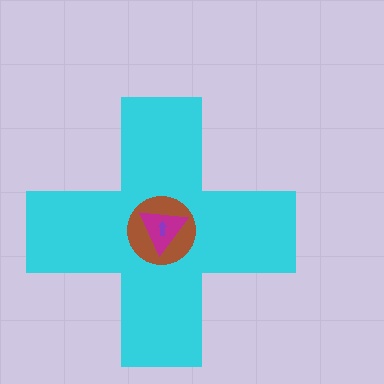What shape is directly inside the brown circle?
The magenta triangle.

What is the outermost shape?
The cyan cross.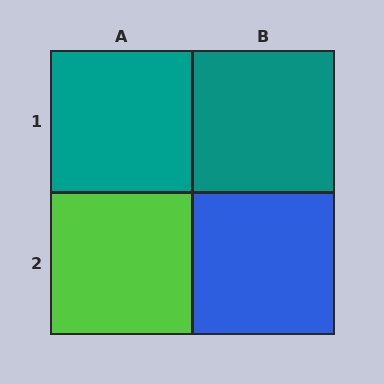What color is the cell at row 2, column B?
Blue.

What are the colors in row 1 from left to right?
Teal, teal.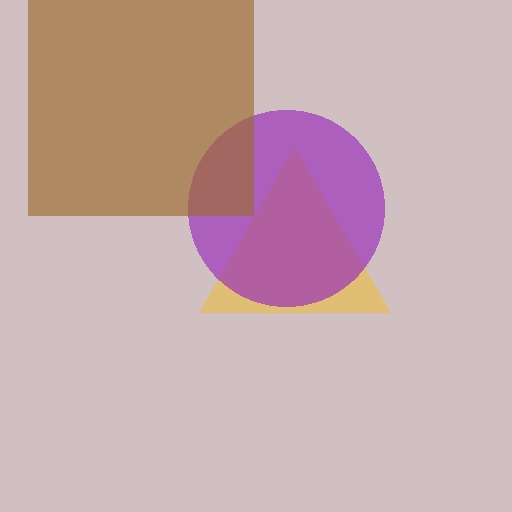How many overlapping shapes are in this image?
There are 3 overlapping shapes in the image.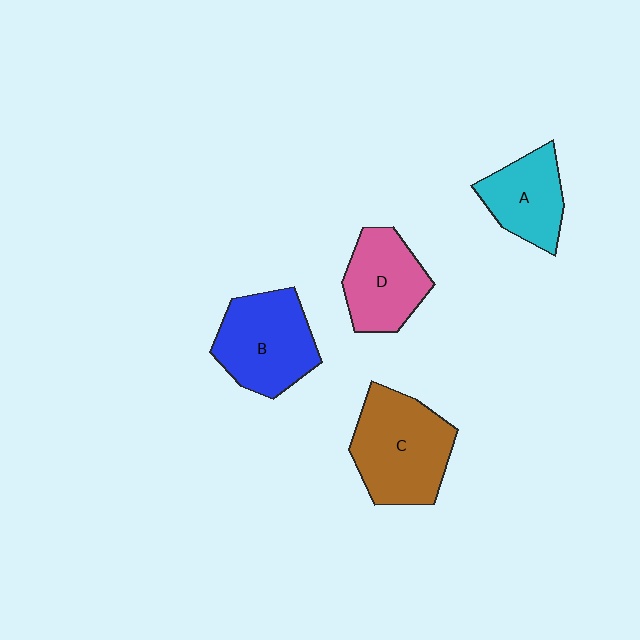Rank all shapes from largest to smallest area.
From largest to smallest: C (brown), B (blue), D (pink), A (cyan).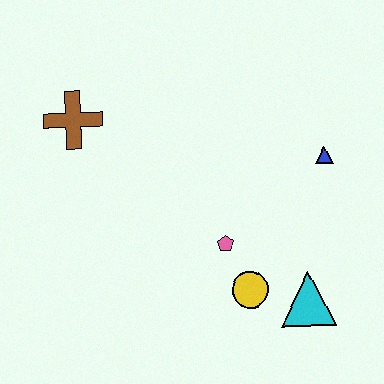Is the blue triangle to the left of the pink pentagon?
No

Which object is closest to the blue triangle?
The pink pentagon is closest to the blue triangle.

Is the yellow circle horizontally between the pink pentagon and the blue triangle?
Yes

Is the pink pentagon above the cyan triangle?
Yes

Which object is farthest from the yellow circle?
The brown cross is farthest from the yellow circle.